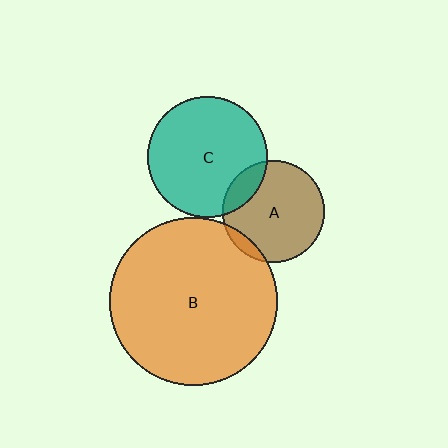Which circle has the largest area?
Circle B (orange).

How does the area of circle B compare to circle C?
Approximately 1.9 times.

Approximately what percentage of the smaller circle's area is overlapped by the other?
Approximately 15%.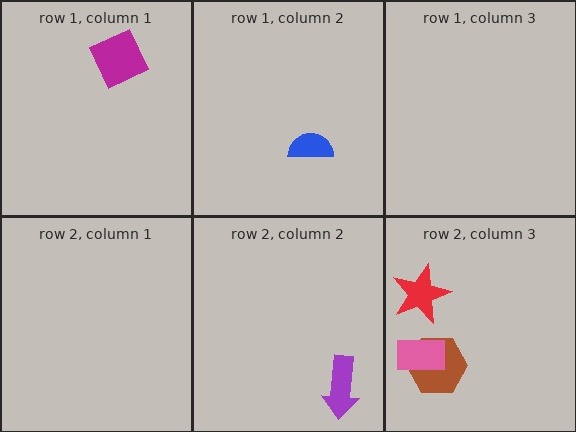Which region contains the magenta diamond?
The row 1, column 1 region.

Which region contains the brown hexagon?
The row 2, column 3 region.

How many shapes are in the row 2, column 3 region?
3.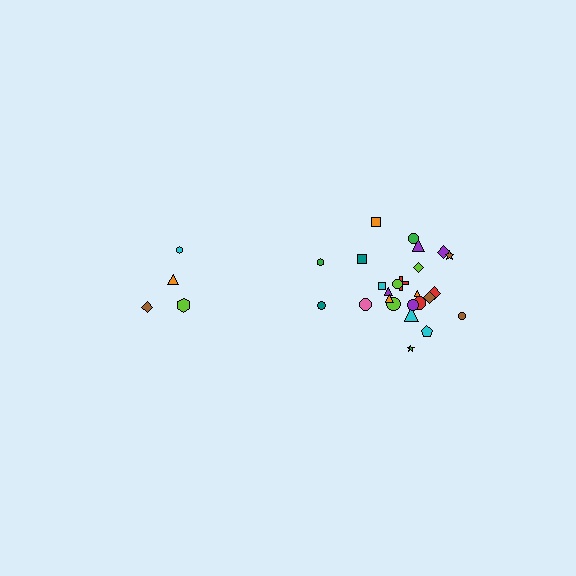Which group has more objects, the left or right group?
The right group.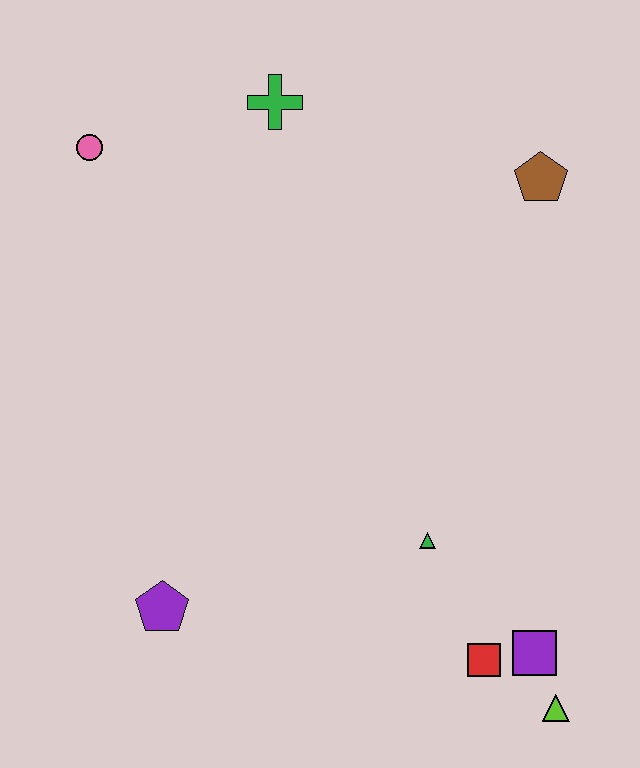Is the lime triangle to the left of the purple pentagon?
No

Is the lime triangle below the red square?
Yes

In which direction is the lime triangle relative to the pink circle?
The lime triangle is below the pink circle.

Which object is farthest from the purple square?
The pink circle is farthest from the purple square.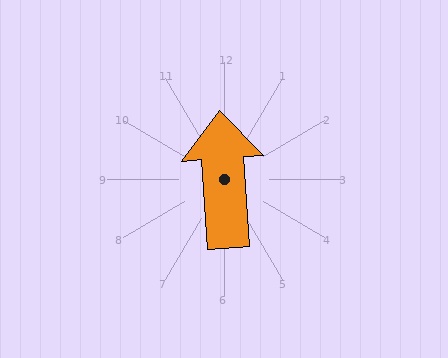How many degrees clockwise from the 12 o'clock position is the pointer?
Approximately 356 degrees.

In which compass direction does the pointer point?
North.